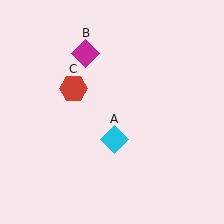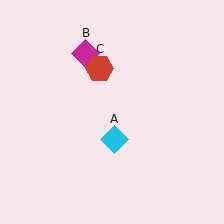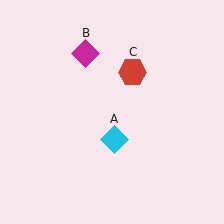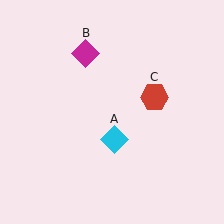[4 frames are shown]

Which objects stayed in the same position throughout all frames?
Cyan diamond (object A) and magenta diamond (object B) remained stationary.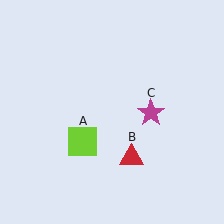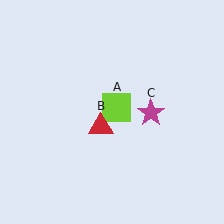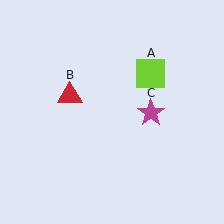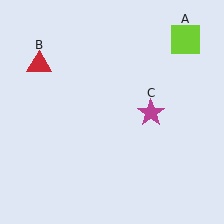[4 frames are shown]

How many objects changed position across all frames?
2 objects changed position: lime square (object A), red triangle (object B).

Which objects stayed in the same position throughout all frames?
Magenta star (object C) remained stationary.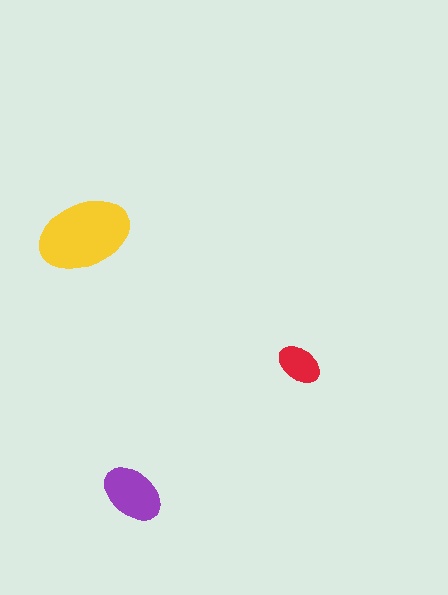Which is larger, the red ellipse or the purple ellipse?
The purple one.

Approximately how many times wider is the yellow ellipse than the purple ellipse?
About 1.5 times wider.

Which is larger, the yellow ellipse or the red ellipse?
The yellow one.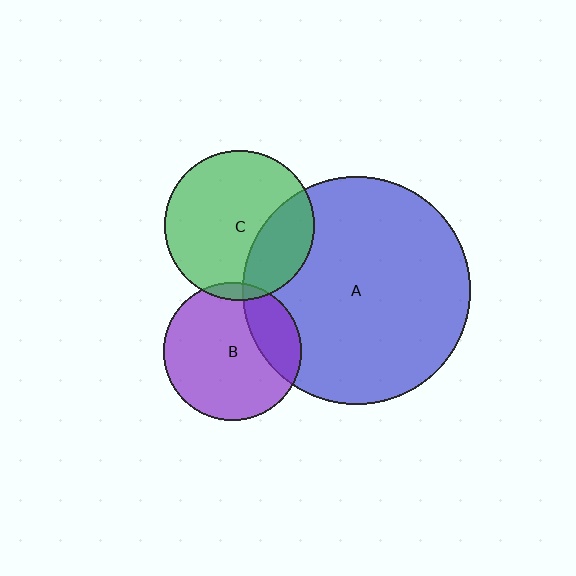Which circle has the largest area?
Circle A (blue).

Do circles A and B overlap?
Yes.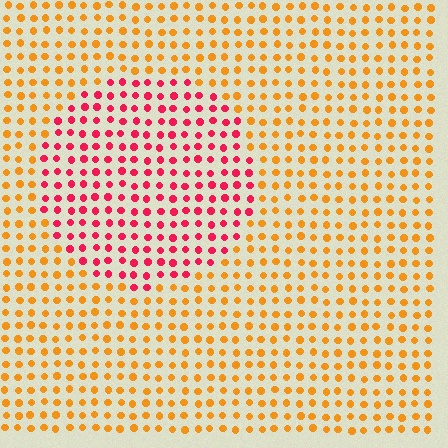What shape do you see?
I see a circle.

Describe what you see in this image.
The image is filled with small orange elements in a uniform arrangement. A circle-shaped region is visible where the elements are tinted to a slightly different hue, forming a subtle color boundary.